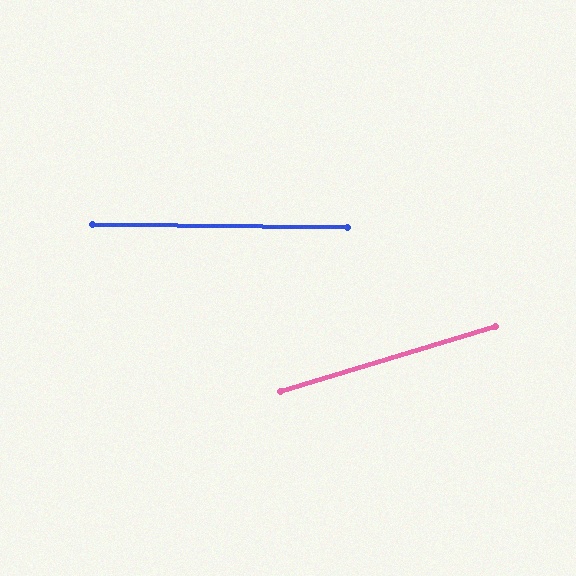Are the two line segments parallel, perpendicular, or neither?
Neither parallel nor perpendicular — they differ by about 18°.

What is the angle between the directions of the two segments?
Approximately 18 degrees.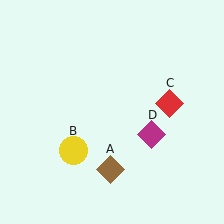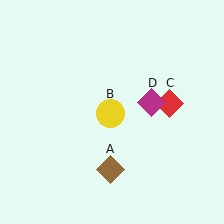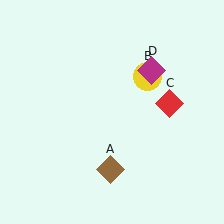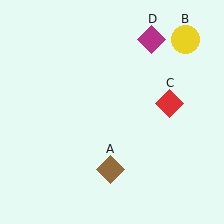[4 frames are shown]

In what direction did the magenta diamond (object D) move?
The magenta diamond (object D) moved up.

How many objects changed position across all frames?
2 objects changed position: yellow circle (object B), magenta diamond (object D).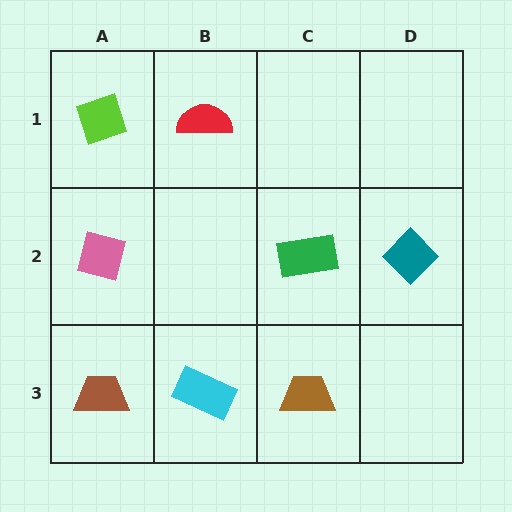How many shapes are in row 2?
3 shapes.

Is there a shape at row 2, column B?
No, that cell is empty.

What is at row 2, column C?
A green rectangle.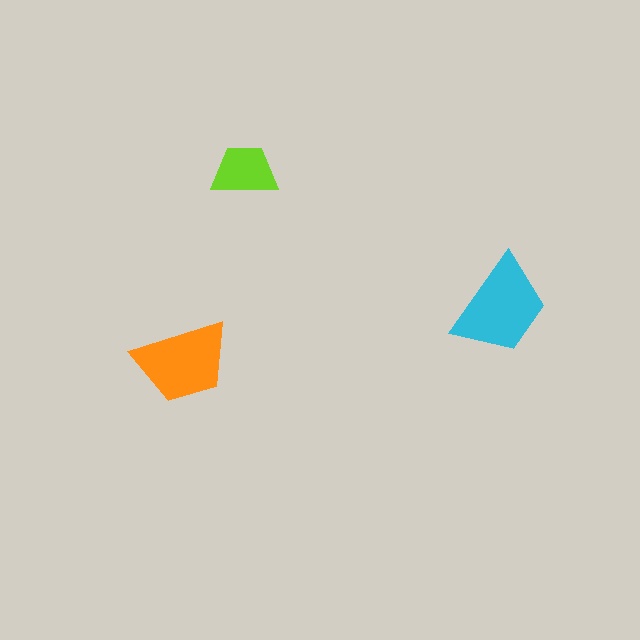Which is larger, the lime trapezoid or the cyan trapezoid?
The cyan one.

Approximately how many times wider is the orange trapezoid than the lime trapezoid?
About 1.5 times wider.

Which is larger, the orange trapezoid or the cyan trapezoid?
The cyan one.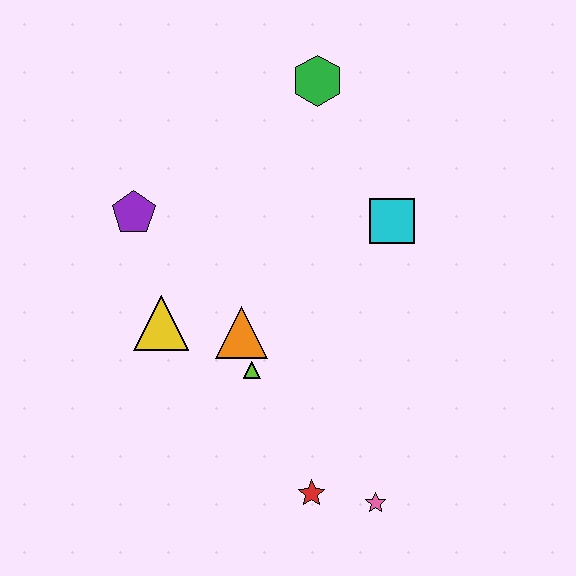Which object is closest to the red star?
The pink star is closest to the red star.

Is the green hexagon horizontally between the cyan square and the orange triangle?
Yes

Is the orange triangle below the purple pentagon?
Yes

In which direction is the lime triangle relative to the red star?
The lime triangle is above the red star.